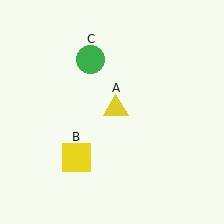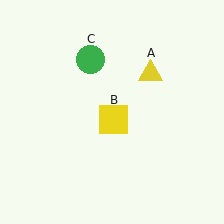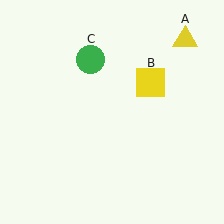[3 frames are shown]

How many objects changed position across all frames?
2 objects changed position: yellow triangle (object A), yellow square (object B).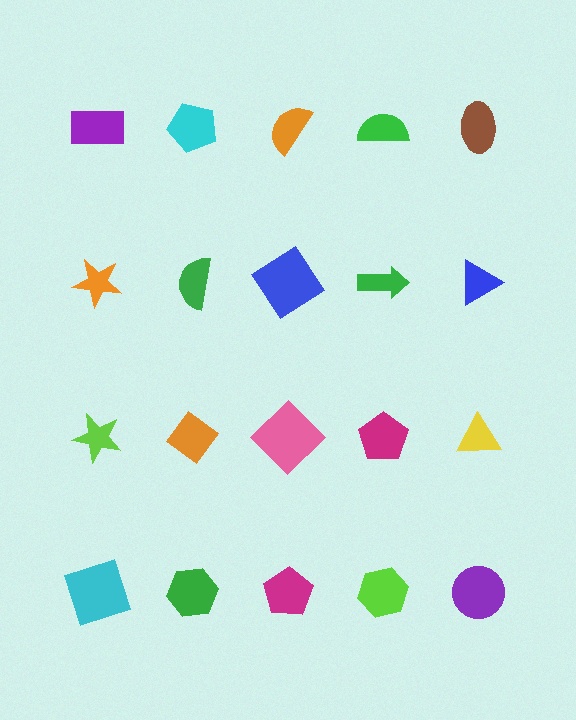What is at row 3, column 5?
A yellow triangle.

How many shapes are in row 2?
5 shapes.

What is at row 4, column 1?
A cyan square.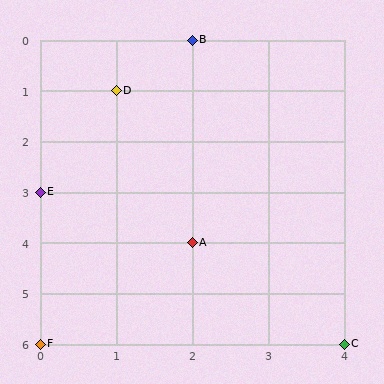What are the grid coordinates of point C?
Point C is at grid coordinates (4, 6).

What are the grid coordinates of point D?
Point D is at grid coordinates (1, 1).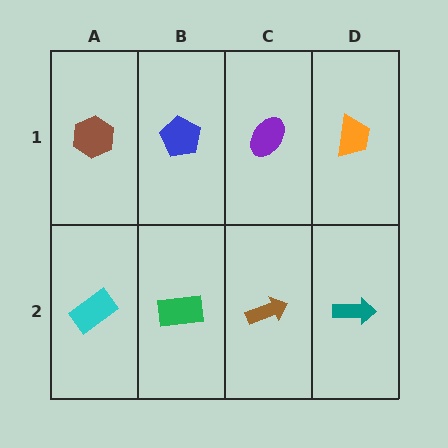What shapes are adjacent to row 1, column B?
A green rectangle (row 2, column B), a brown hexagon (row 1, column A), a purple ellipse (row 1, column C).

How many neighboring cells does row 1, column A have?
2.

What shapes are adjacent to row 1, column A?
A cyan rectangle (row 2, column A), a blue pentagon (row 1, column B).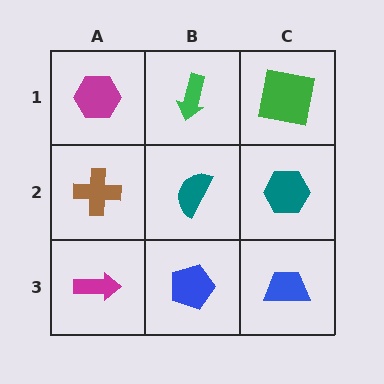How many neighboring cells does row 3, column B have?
3.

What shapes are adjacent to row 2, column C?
A green square (row 1, column C), a blue trapezoid (row 3, column C), a teal semicircle (row 2, column B).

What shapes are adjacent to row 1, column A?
A brown cross (row 2, column A), a green arrow (row 1, column B).